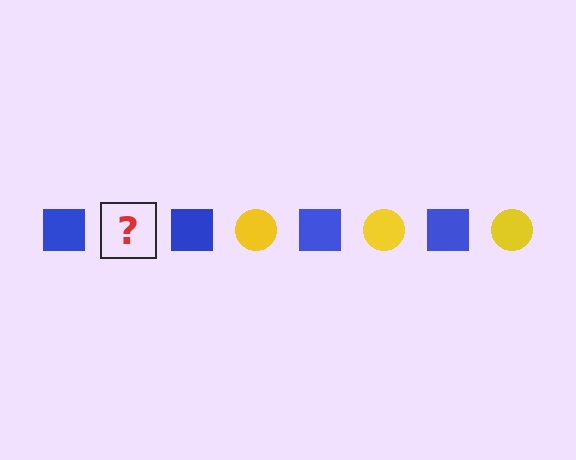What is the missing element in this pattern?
The missing element is a yellow circle.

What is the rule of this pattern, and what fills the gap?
The rule is that the pattern alternates between blue square and yellow circle. The gap should be filled with a yellow circle.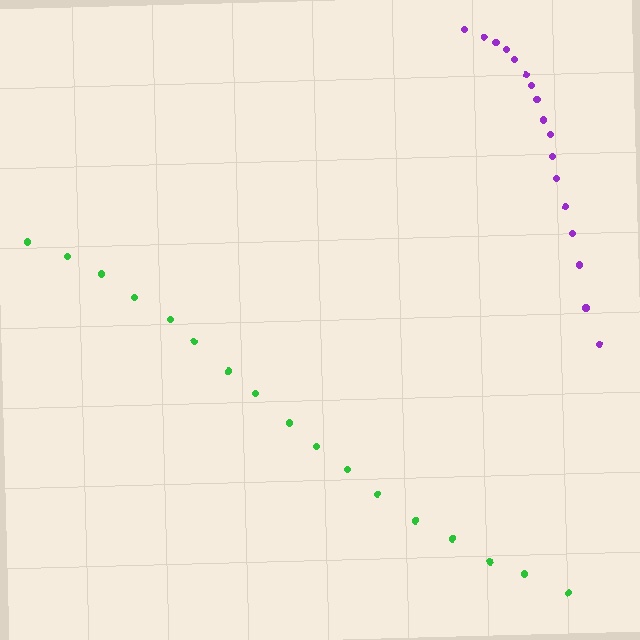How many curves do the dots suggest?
There are 2 distinct paths.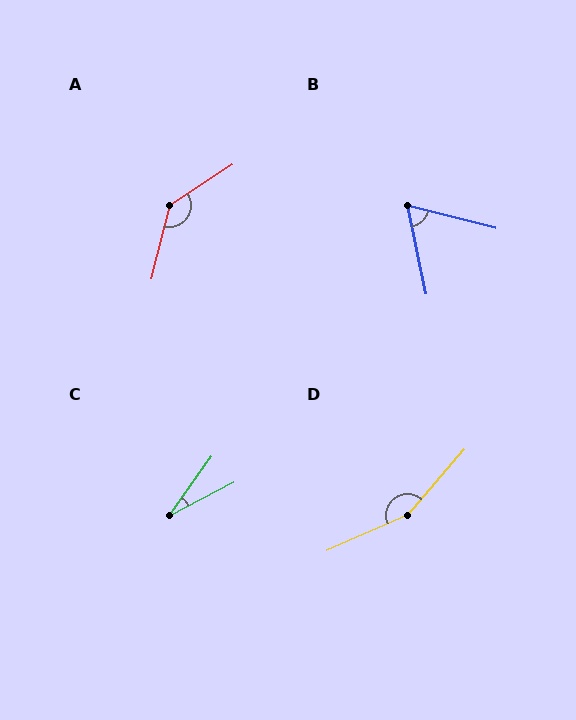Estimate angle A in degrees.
Approximately 137 degrees.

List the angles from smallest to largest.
C (27°), B (64°), A (137°), D (155°).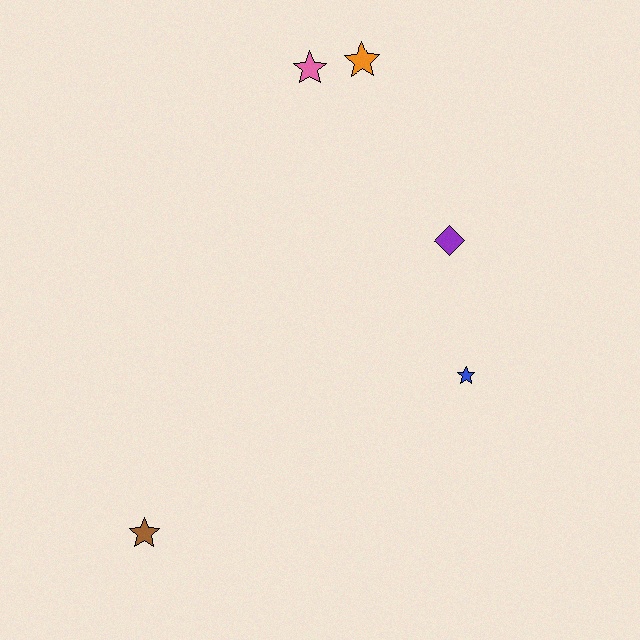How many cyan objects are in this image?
There are no cyan objects.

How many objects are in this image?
There are 5 objects.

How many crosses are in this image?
There are no crosses.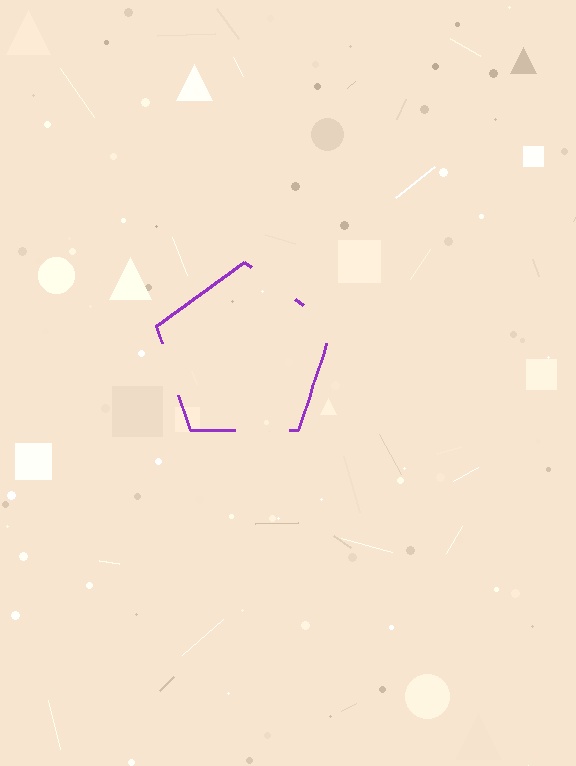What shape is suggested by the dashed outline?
The dashed outline suggests a pentagon.